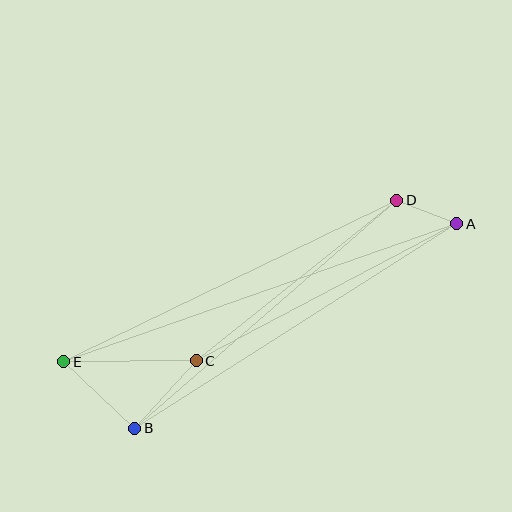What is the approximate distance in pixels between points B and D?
The distance between B and D is approximately 347 pixels.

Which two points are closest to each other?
Points A and D are closest to each other.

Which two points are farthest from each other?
Points A and E are farthest from each other.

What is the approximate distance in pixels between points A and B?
The distance between A and B is approximately 381 pixels.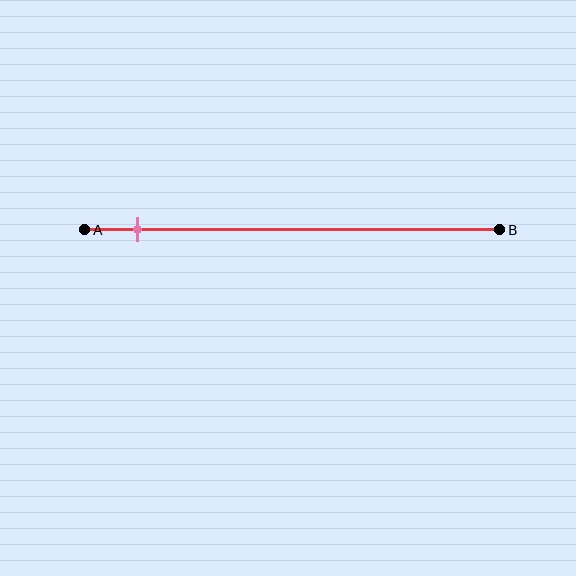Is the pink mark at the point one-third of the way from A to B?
No, the mark is at about 15% from A, not at the 33% one-third point.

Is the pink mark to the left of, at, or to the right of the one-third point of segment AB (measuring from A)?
The pink mark is to the left of the one-third point of segment AB.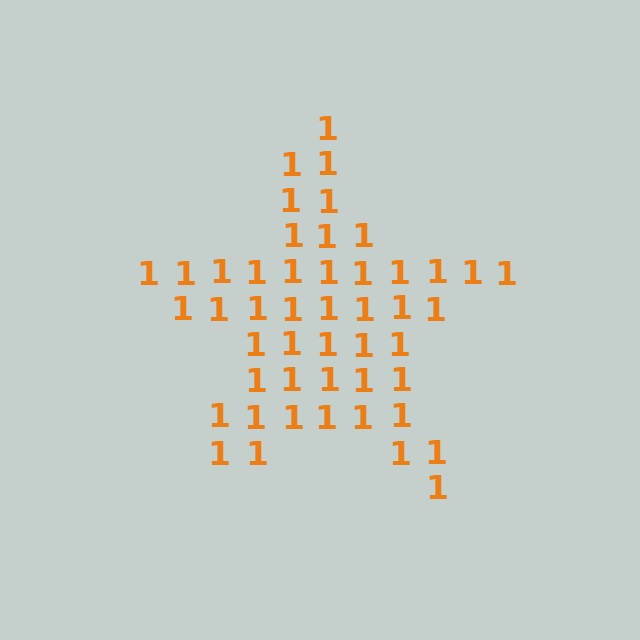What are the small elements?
The small elements are digit 1's.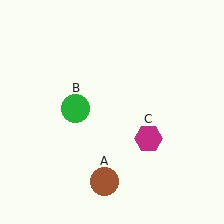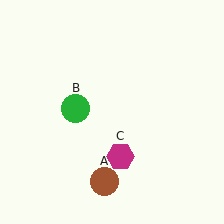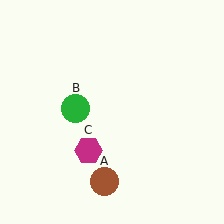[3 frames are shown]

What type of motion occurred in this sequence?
The magenta hexagon (object C) rotated clockwise around the center of the scene.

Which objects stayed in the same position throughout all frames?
Brown circle (object A) and green circle (object B) remained stationary.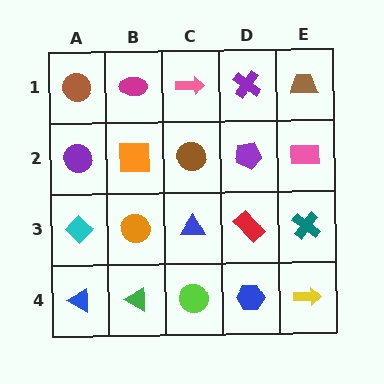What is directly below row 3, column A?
A blue triangle.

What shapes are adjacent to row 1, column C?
A brown circle (row 2, column C), a magenta ellipse (row 1, column B), a purple cross (row 1, column D).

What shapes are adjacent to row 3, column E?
A pink rectangle (row 2, column E), a yellow arrow (row 4, column E), a red rectangle (row 3, column D).